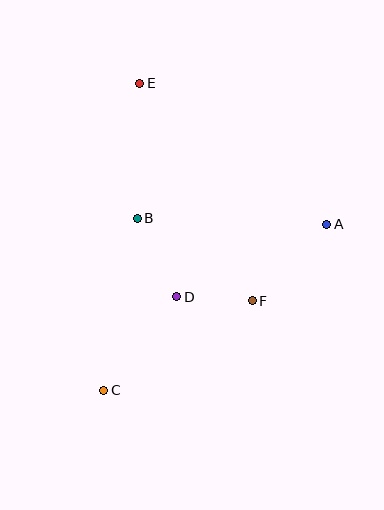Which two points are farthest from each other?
Points C and E are farthest from each other.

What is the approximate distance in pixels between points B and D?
The distance between B and D is approximately 88 pixels.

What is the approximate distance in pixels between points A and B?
The distance between A and B is approximately 190 pixels.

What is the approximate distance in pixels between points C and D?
The distance between C and D is approximately 119 pixels.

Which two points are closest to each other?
Points D and F are closest to each other.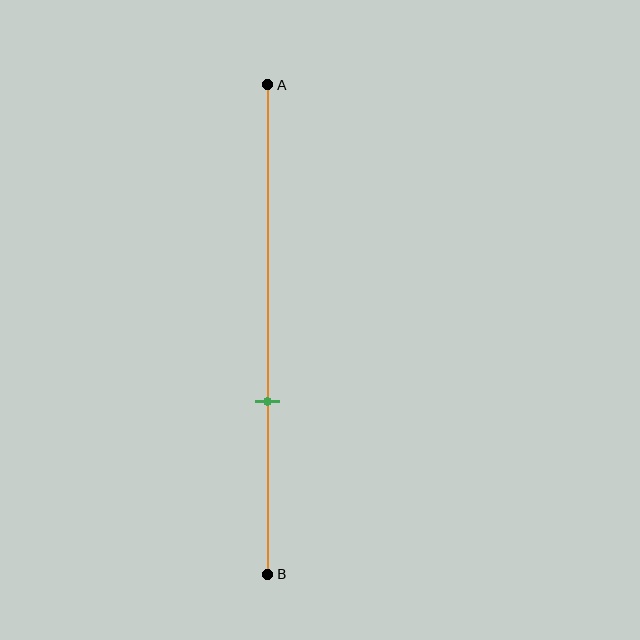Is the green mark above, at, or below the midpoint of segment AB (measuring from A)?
The green mark is below the midpoint of segment AB.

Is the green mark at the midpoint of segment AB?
No, the mark is at about 65% from A, not at the 50% midpoint.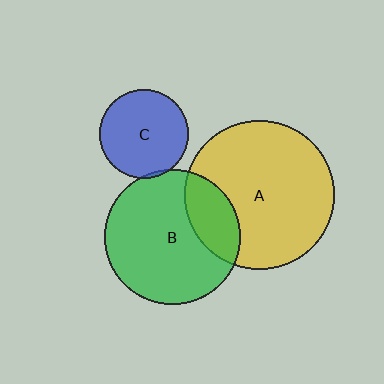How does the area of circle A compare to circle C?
Approximately 2.9 times.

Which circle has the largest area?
Circle A (yellow).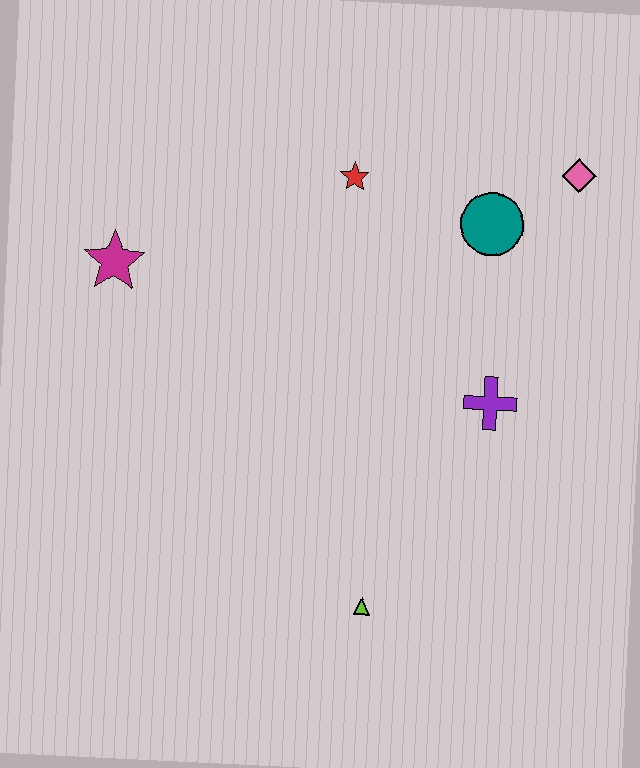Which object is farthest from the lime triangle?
The pink diamond is farthest from the lime triangle.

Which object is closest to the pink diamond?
The teal circle is closest to the pink diamond.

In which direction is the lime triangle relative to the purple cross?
The lime triangle is below the purple cross.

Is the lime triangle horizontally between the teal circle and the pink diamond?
No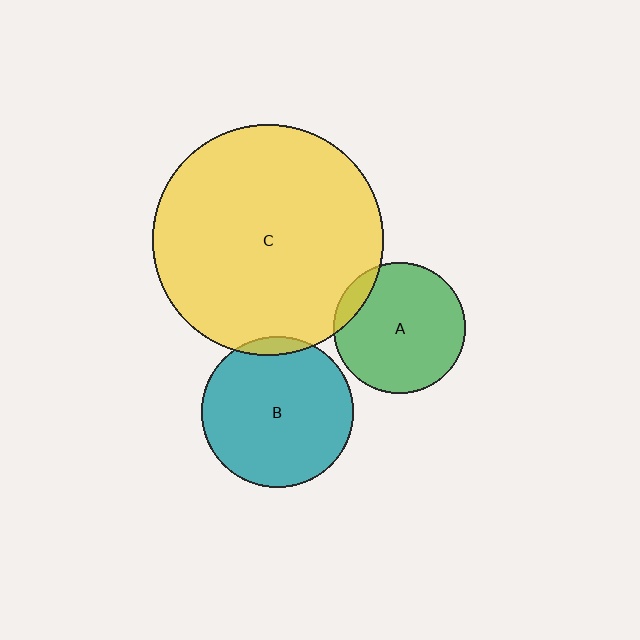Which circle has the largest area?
Circle C (yellow).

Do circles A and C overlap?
Yes.